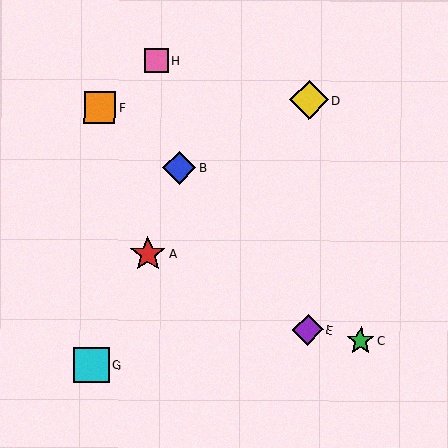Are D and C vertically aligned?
No, D is at x≈309 and C is at x≈361.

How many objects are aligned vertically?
2 objects (D, E) are aligned vertically.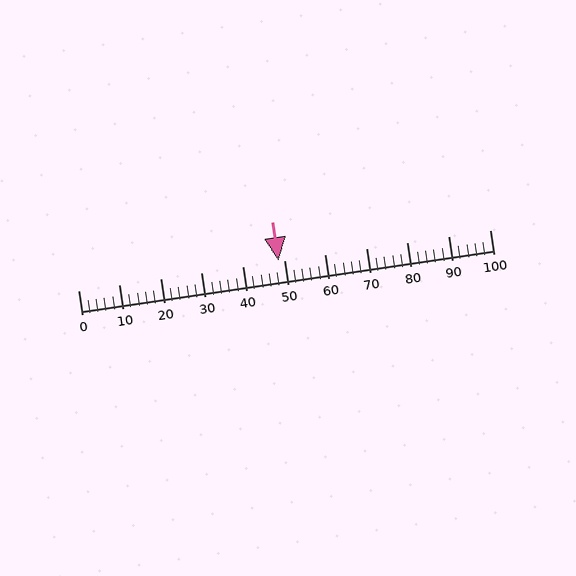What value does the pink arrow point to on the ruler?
The pink arrow points to approximately 49.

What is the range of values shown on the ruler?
The ruler shows values from 0 to 100.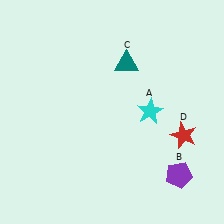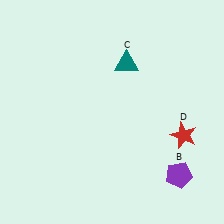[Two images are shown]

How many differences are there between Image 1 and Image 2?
There is 1 difference between the two images.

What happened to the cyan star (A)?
The cyan star (A) was removed in Image 2. It was in the top-right area of Image 1.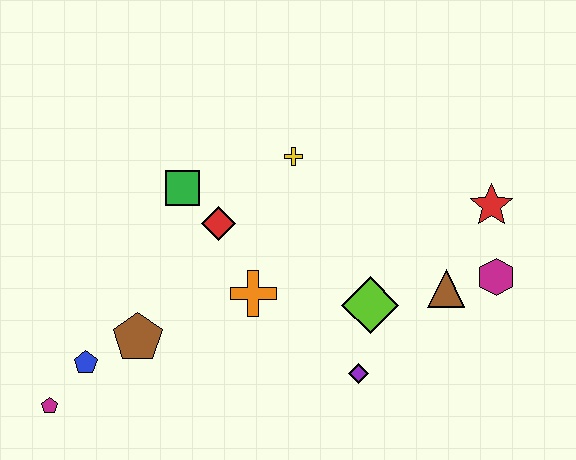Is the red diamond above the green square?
No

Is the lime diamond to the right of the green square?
Yes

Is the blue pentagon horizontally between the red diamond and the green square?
No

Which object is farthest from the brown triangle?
The magenta pentagon is farthest from the brown triangle.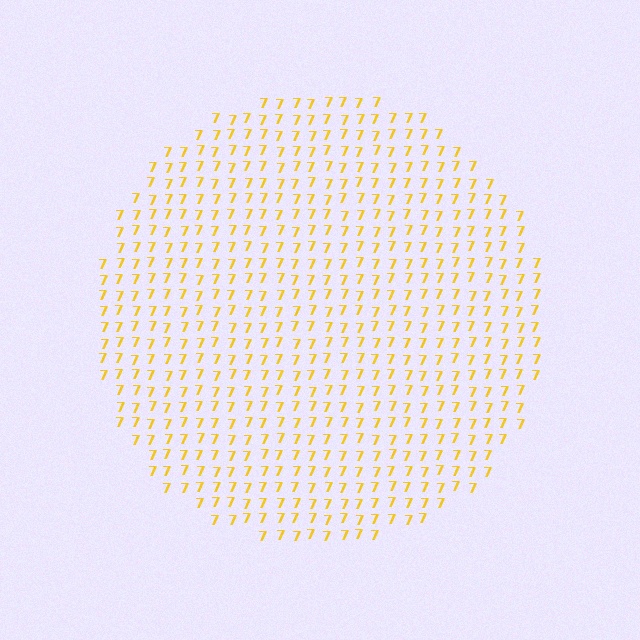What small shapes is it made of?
It is made of small digit 7's.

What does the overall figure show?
The overall figure shows a circle.